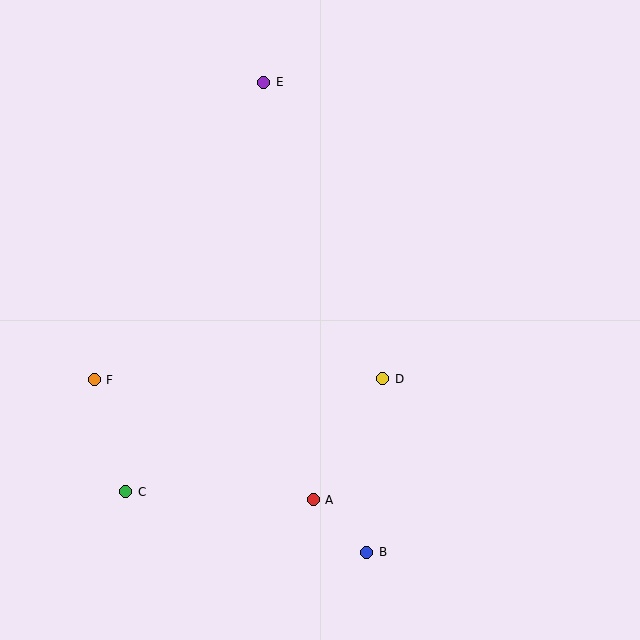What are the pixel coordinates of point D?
Point D is at (383, 379).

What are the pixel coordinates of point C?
Point C is at (126, 492).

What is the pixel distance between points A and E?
The distance between A and E is 420 pixels.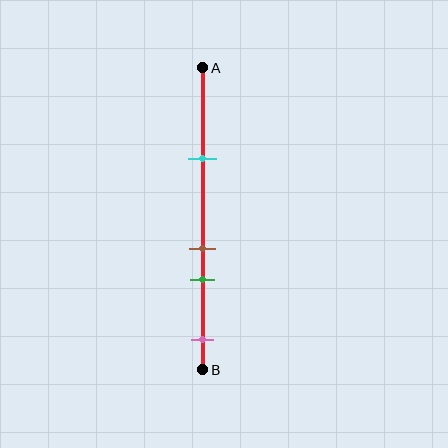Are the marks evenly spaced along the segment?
No, the marks are not evenly spaced.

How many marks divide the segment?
There are 4 marks dividing the segment.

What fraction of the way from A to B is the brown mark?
The brown mark is approximately 60% (0.6) of the way from A to B.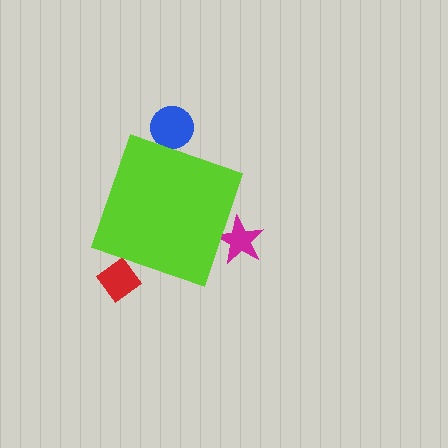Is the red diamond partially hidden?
Yes, the red diamond is partially hidden behind the lime diamond.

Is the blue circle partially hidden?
Yes, the blue circle is partially hidden behind the lime diamond.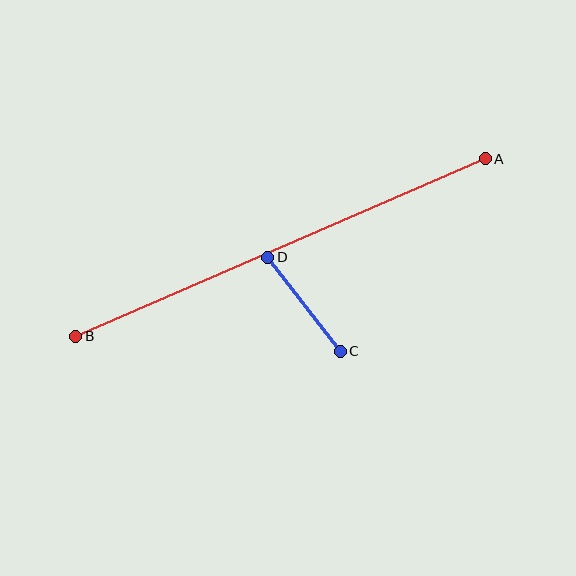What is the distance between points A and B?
The distance is approximately 447 pixels.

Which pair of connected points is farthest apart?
Points A and B are farthest apart.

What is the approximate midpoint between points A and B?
The midpoint is at approximately (281, 247) pixels.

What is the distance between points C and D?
The distance is approximately 119 pixels.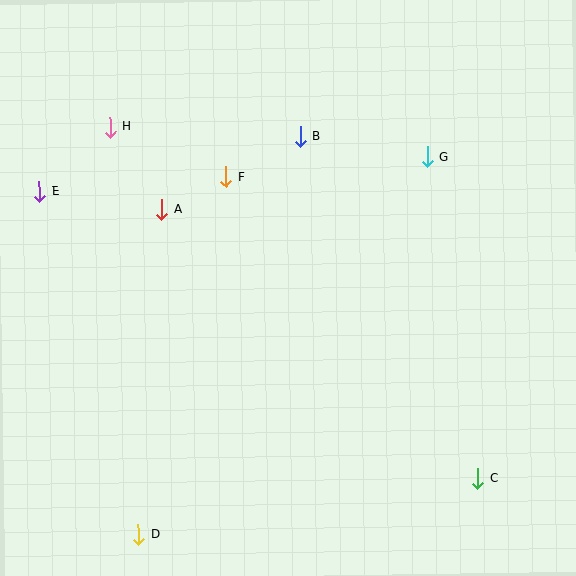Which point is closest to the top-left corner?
Point H is closest to the top-left corner.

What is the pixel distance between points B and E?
The distance between B and E is 267 pixels.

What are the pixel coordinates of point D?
Point D is at (138, 534).